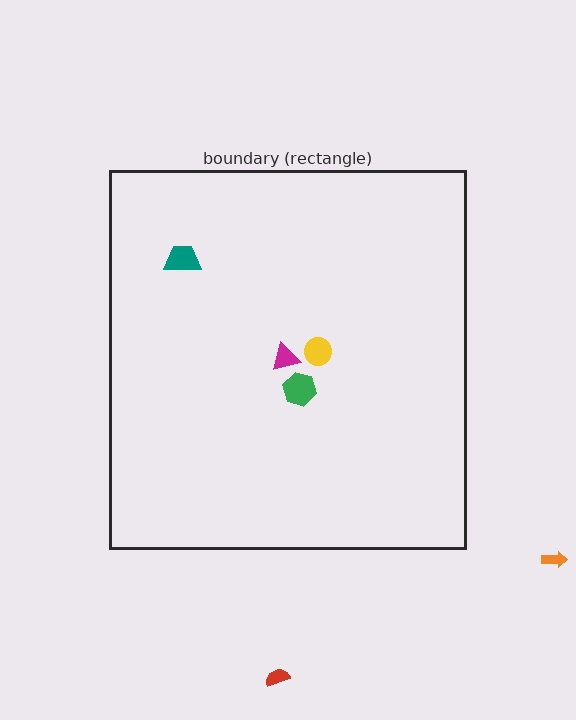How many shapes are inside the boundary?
4 inside, 2 outside.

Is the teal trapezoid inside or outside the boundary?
Inside.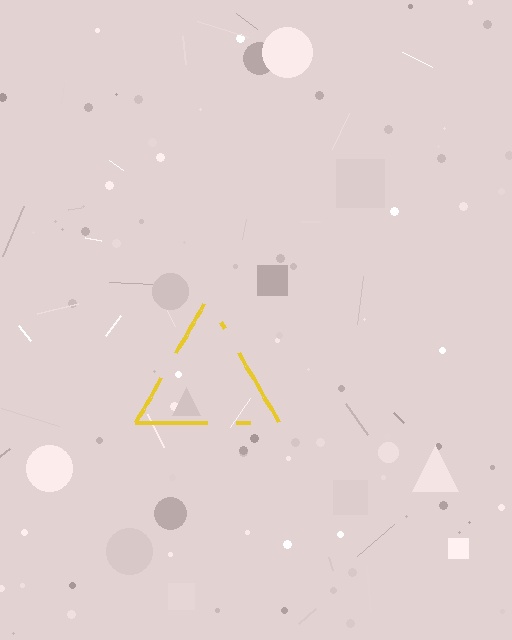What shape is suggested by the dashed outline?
The dashed outline suggests a triangle.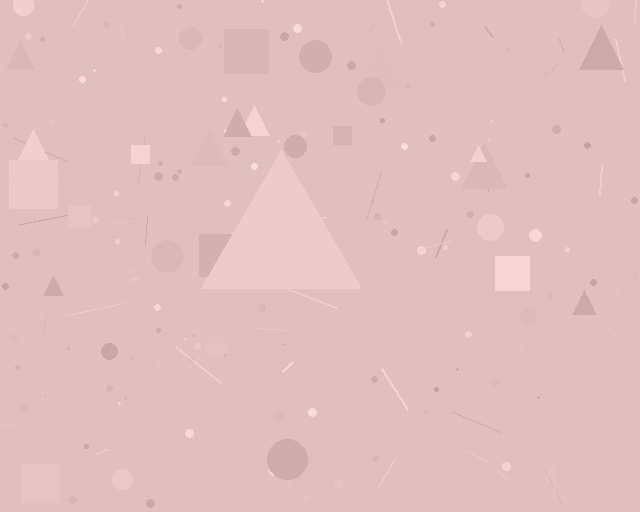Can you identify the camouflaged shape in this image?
The camouflaged shape is a triangle.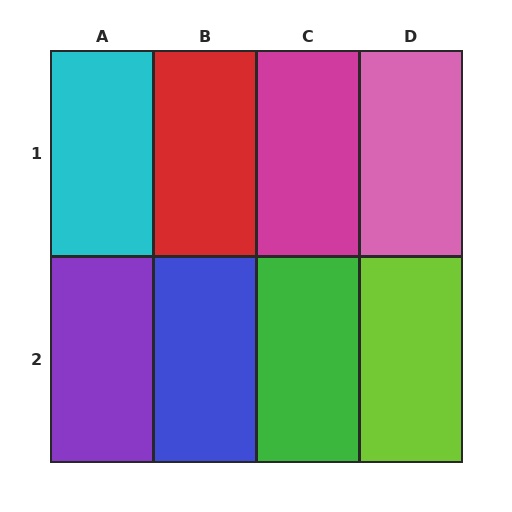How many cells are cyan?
1 cell is cyan.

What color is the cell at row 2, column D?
Lime.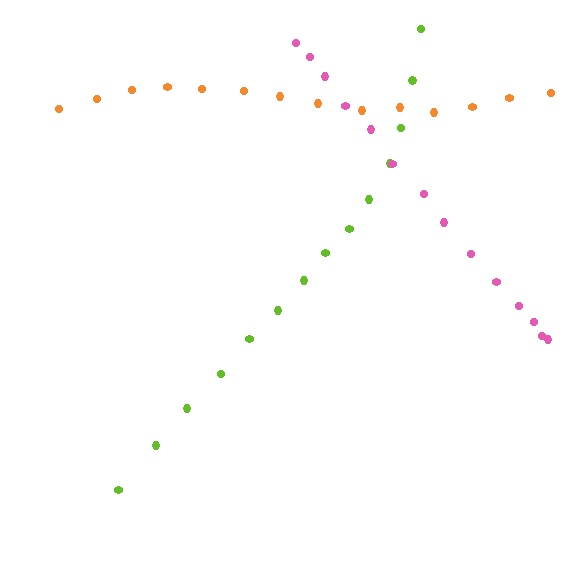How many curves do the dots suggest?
There are 3 distinct paths.